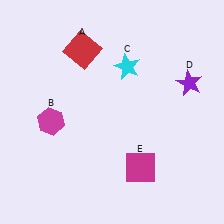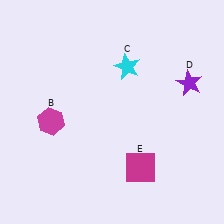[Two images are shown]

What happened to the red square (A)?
The red square (A) was removed in Image 2. It was in the top-left area of Image 1.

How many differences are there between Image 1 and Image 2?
There is 1 difference between the two images.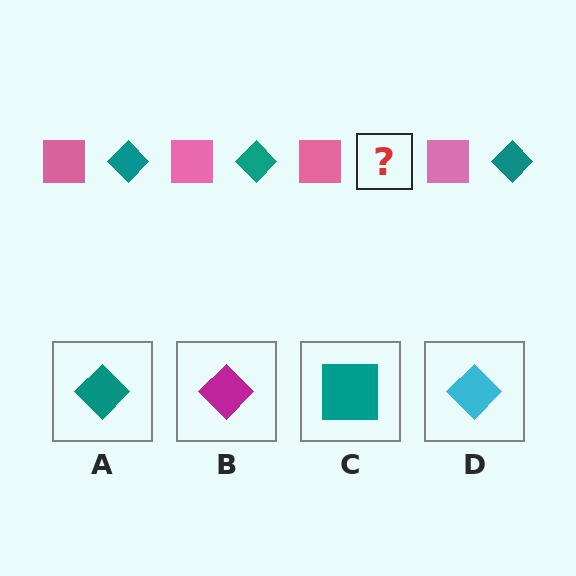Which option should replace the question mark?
Option A.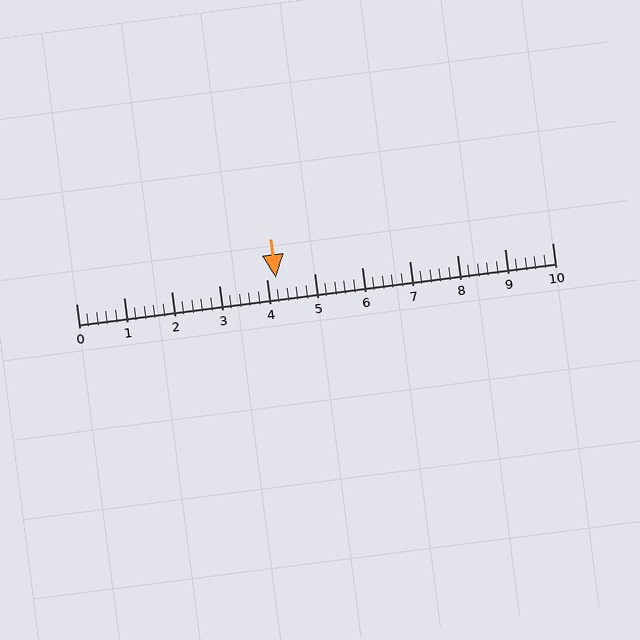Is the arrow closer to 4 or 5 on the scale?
The arrow is closer to 4.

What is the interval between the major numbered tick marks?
The major tick marks are spaced 1 units apart.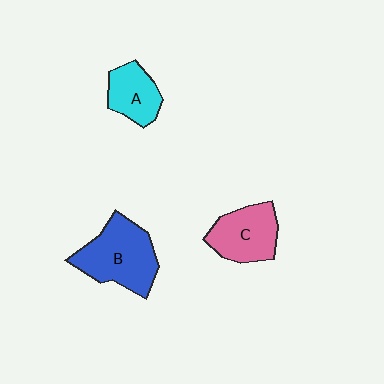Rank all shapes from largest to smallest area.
From largest to smallest: B (blue), C (pink), A (cyan).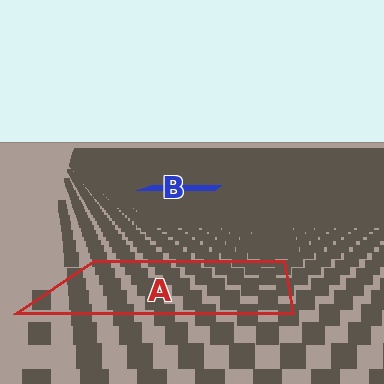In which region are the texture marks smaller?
The texture marks are smaller in region B, because it is farther away.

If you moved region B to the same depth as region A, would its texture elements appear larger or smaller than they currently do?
They would appear larger. At a closer depth, the same texture elements are projected at a bigger on-screen size.